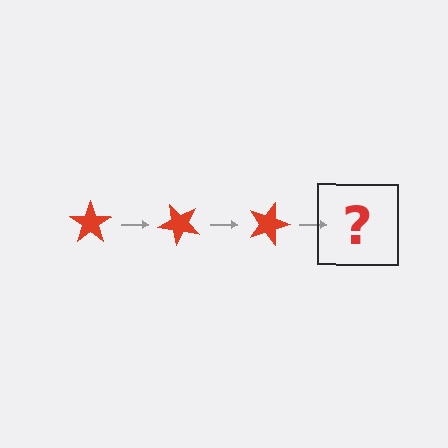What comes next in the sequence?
The next element should be a red star rotated 135 degrees.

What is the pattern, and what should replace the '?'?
The pattern is that the star rotates 45 degrees each step. The '?' should be a red star rotated 135 degrees.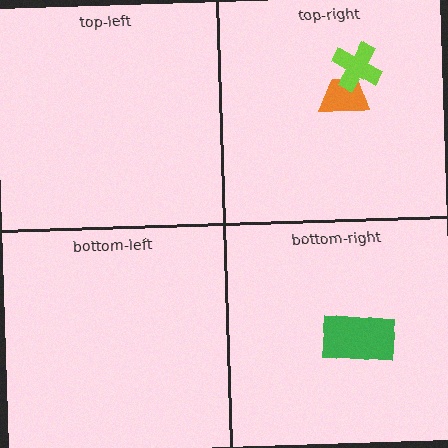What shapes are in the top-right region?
The orange trapezoid, the lime cross.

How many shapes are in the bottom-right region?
1.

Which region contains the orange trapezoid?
The top-right region.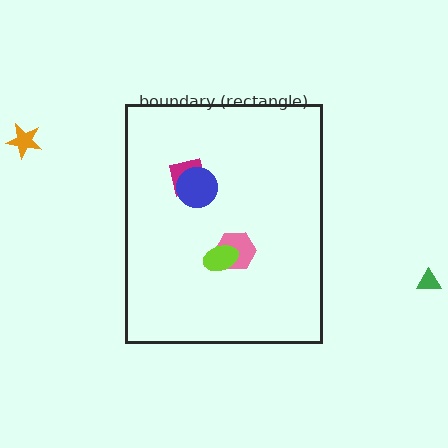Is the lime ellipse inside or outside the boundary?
Inside.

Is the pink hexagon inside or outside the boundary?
Inside.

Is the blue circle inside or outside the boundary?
Inside.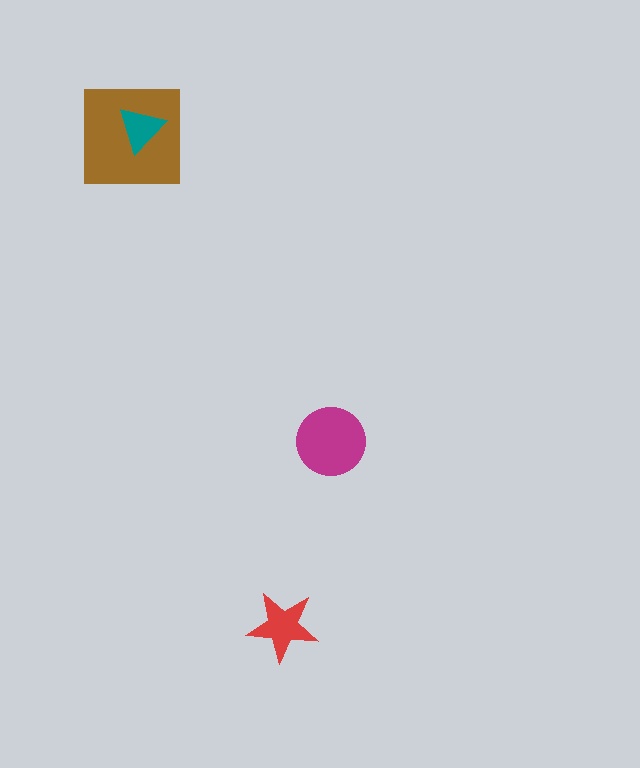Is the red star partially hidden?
No, no other shape covers it.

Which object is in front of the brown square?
The teal triangle is in front of the brown square.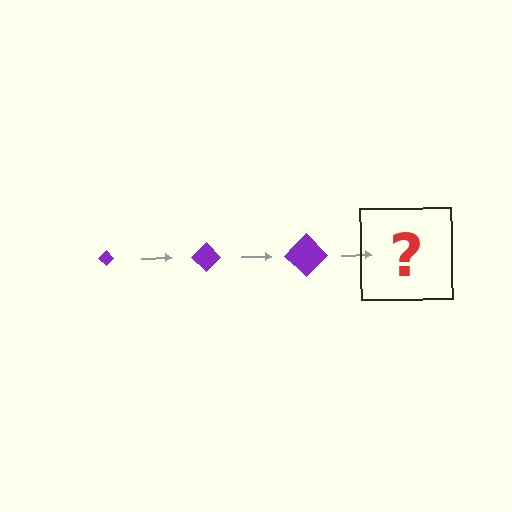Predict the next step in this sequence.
The next step is a purple diamond, larger than the previous one.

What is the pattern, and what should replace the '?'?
The pattern is that the diamond gets progressively larger each step. The '?' should be a purple diamond, larger than the previous one.